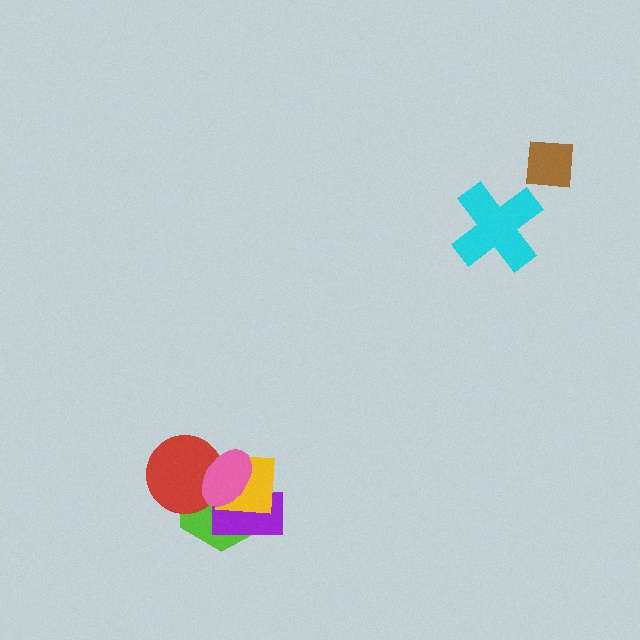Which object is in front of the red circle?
The pink ellipse is in front of the red circle.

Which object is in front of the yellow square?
The pink ellipse is in front of the yellow square.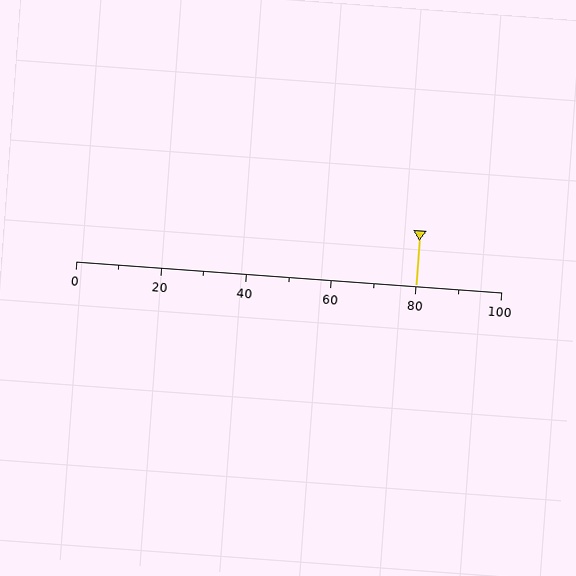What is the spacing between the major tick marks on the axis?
The major ticks are spaced 20 apart.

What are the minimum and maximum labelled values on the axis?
The axis runs from 0 to 100.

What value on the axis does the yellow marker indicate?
The marker indicates approximately 80.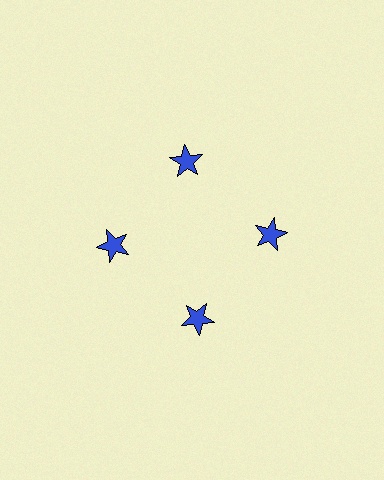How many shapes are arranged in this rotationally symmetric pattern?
There are 4 shapes, arranged in 4 groups of 1.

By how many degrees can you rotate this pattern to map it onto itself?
The pattern maps onto itself every 90 degrees of rotation.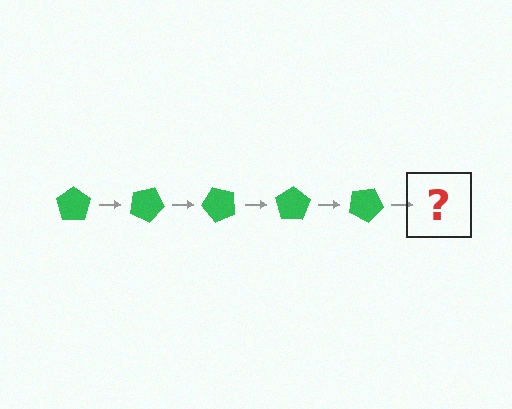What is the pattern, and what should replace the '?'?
The pattern is that the pentagon rotates 25 degrees each step. The '?' should be a green pentagon rotated 125 degrees.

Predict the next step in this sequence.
The next step is a green pentagon rotated 125 degrees.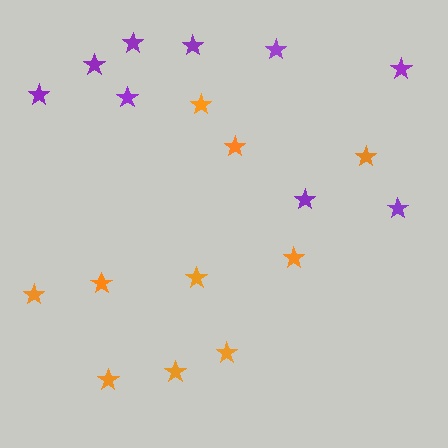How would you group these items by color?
There are 2 groups: one group of purple stars (9) and one group of orange stars (10).